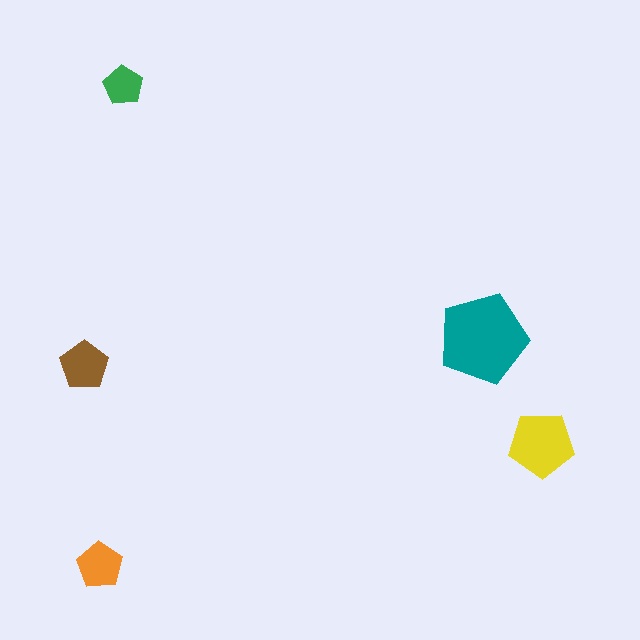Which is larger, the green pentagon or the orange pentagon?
The orange one.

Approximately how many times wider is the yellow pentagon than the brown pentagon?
About 1.5 times wider.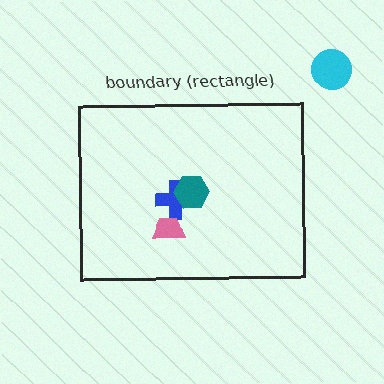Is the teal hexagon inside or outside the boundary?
Inside.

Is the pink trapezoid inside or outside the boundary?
Inside.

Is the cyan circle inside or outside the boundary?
Outside.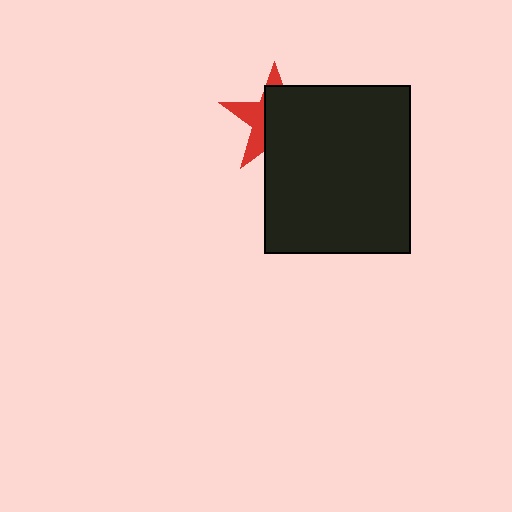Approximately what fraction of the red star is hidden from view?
Roughly 64% of the red star is hidden behind the black rectangle.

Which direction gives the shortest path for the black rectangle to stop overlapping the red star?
Moving right gives the shortest separation.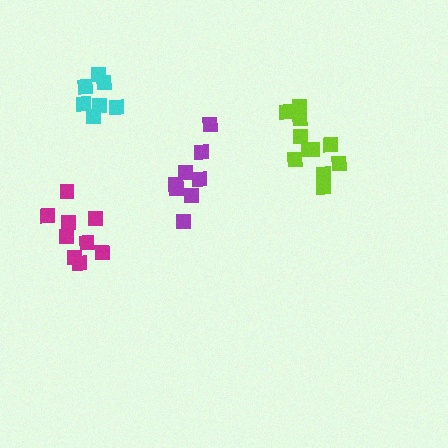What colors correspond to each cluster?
The clusters are colored: lime, magenta, cyan, purple.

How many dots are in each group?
Group 1: 11 dots, Group 2: 9 dots, Group 3: 7 dots, Group 4: 8 dots (35 total).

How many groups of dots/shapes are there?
There are 4 groups.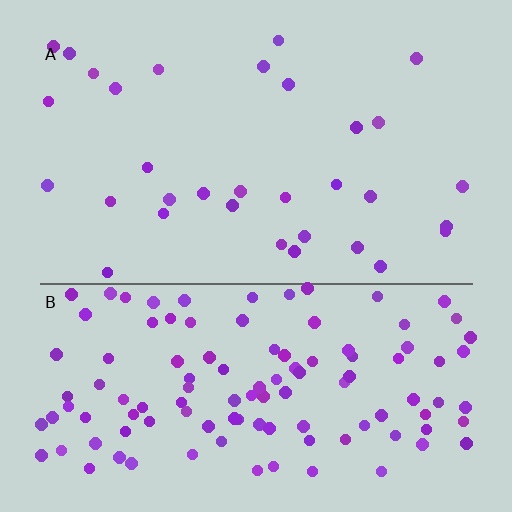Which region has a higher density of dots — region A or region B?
B (the bottom).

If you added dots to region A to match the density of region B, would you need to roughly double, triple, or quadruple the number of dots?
Approximately quadruple.